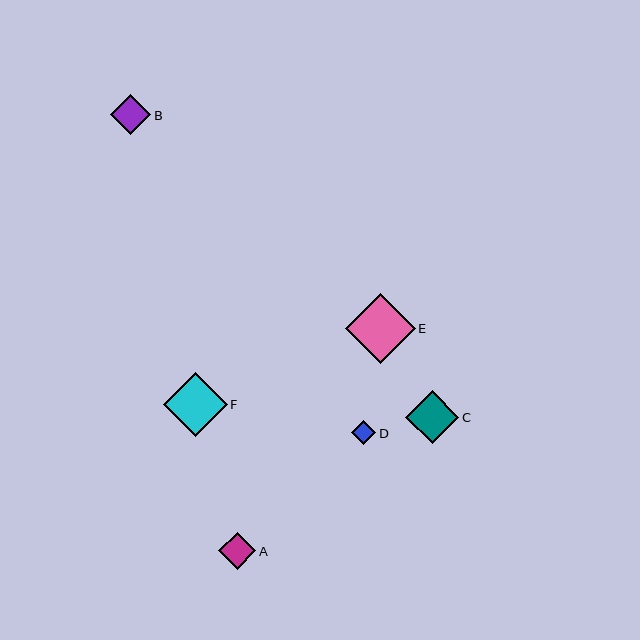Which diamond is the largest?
Diamond E is the largest with a size of approximately 70 pixels.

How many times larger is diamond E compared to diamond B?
Diamond E is approximately 1.7 times the size of diamond B.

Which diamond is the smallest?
Diamond D is the smallest with a size of approximately 24 pixels.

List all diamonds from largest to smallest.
From largest to smallest: E, F, C, B, A, D.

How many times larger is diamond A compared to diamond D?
Diamond A is approximately 1.6 times the size of diamond D.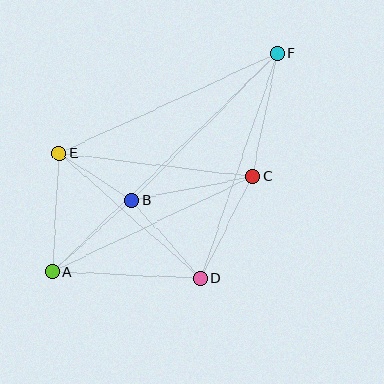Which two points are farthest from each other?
Points A and F are farthest from each other.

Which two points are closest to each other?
Points B and E are closest to each other.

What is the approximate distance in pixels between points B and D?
The distance between B and D is approximately 104 pixels.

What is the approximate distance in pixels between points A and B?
The distance between A and B is approximately 107 pixels.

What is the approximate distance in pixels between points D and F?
The distance between D and F is approximately 237 pixels.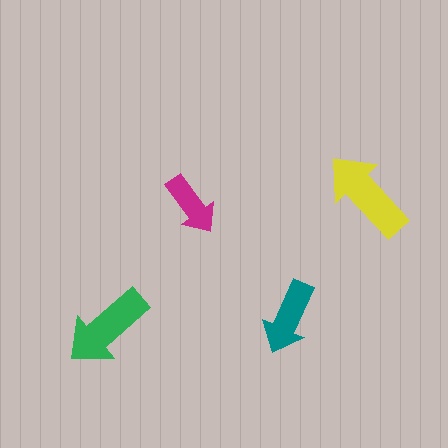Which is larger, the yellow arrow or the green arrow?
The yellow one.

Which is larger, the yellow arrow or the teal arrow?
The yellow one.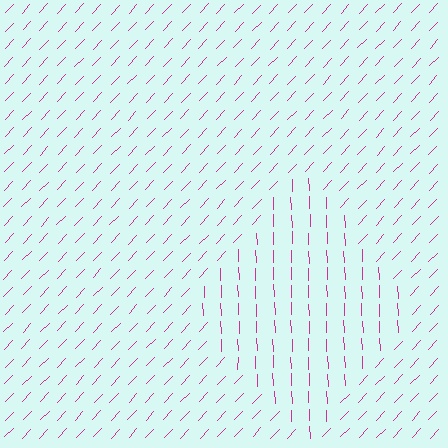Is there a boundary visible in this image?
Yes, there is a texture boundary formed by a change in line orientation.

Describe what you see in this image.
The image is filled with small magenta line segments. A diamond region in the image has lines oriented differently from the surrounding lines, creating a visible texture boundary.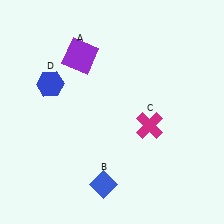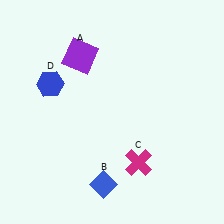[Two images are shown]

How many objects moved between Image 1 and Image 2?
1 object moved between the two images.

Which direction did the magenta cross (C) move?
The magenta cross (C) moved down.